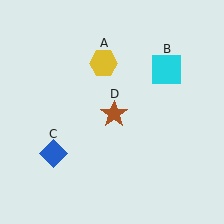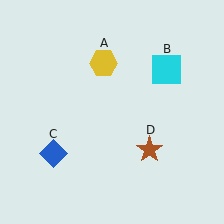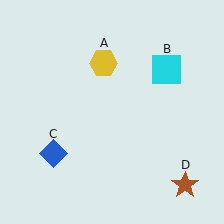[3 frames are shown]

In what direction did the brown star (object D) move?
The brown star (object D) moved down and to the right.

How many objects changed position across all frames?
1 object changed position: brown star (object D).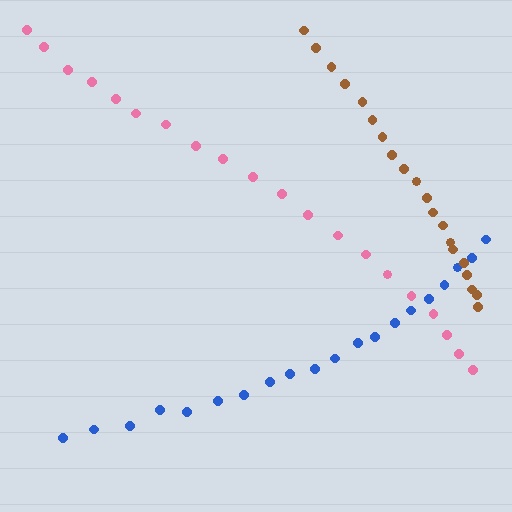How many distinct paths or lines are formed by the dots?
There are 3 distinct paths.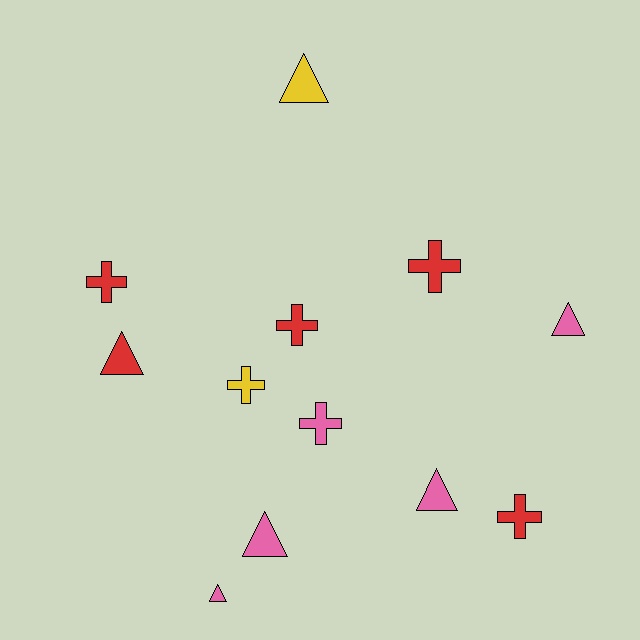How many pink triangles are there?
There are 4 pink triangles.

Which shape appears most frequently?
Triangle, with 6 objects.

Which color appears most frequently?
Red, with 5 objects.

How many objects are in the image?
There are 12 objects.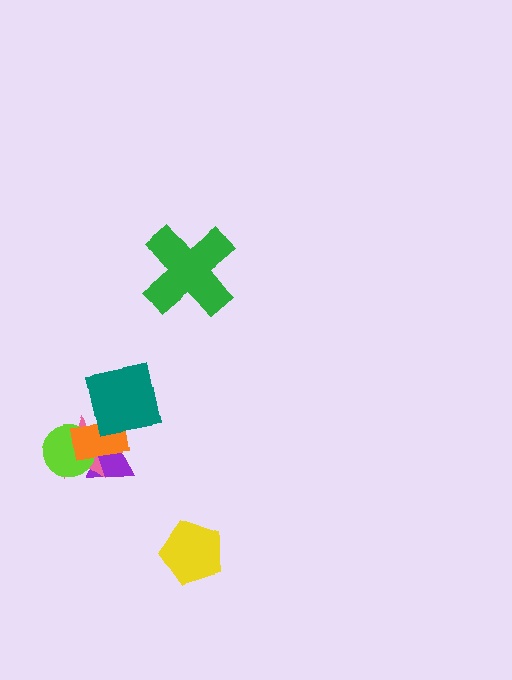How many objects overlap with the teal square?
3 objects overlap with the teal square.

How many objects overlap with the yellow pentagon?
0 objects overlap with the yellow pentagon.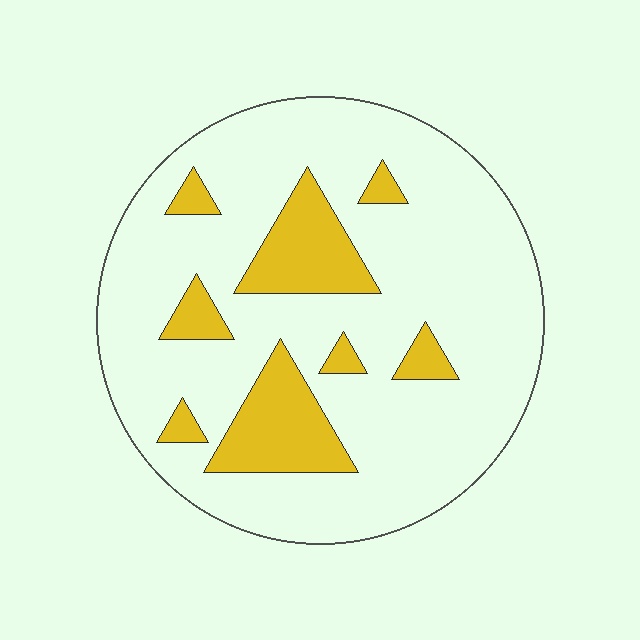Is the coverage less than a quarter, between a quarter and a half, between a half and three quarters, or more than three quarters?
Less than a quarter.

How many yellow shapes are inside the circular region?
8.